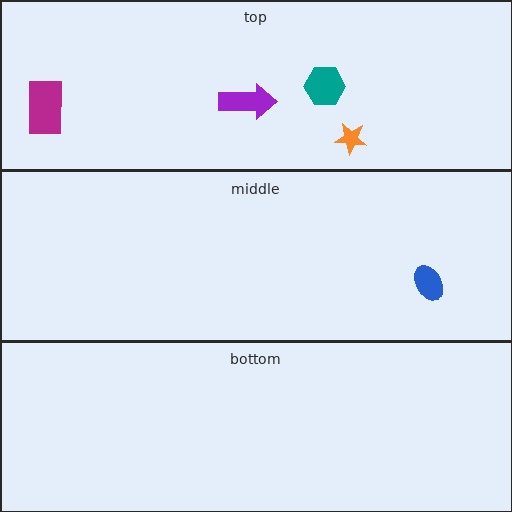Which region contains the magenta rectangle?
The top region.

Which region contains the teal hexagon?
The top region.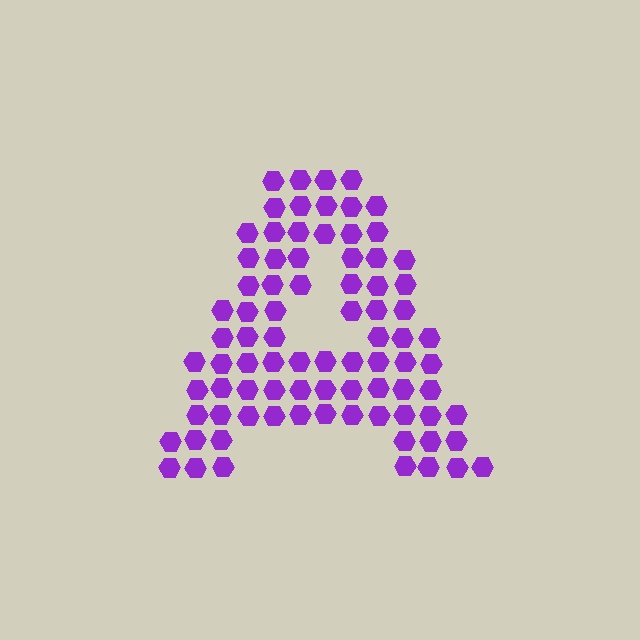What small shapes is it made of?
It is made of small hexagons.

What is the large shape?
The large shape is the letter A.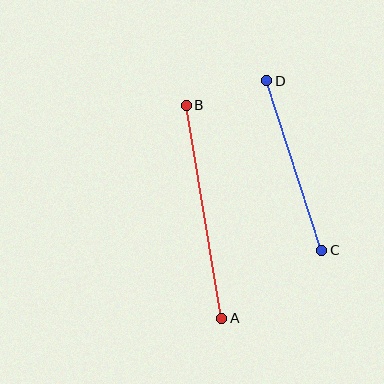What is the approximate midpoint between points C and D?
The midpoint is at approximately (294, 165) pixels.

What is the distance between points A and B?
The distance is approximately 216 pixels.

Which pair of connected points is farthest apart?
Points A and B are farthest apart.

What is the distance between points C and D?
The distance is approximately 178 pixels.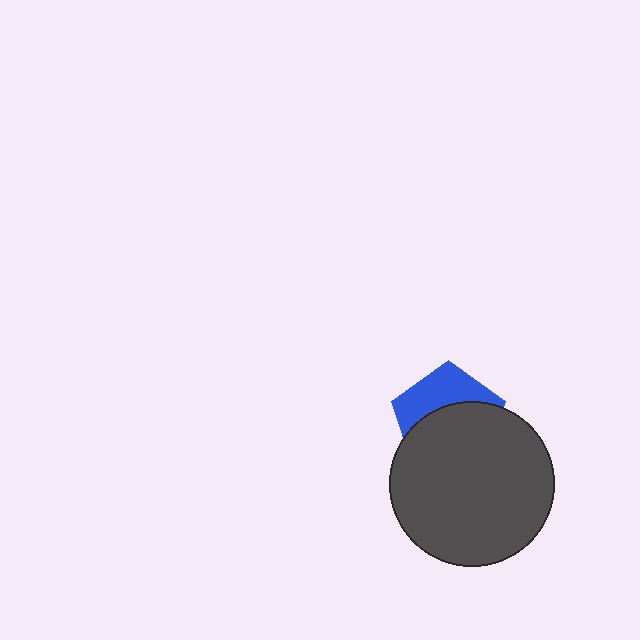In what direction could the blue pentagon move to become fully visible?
The blue pentagon could move up. That would shift it out from behind the dark gray circle entirely.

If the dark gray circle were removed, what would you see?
You would see the complete blue pentagon.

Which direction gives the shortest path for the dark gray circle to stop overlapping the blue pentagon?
Moving down gives the shortest separation.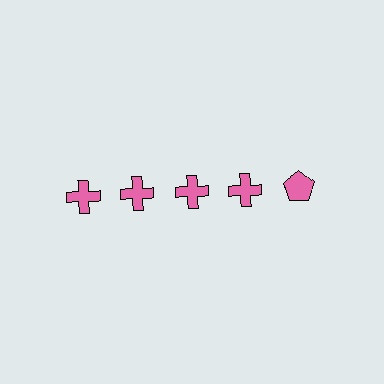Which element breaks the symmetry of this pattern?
The pink pentagon in the top row, rightmost column breaks the symmetry. All other shapes are pink crosses.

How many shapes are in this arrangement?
There are 5 shapes arranged in a grid pattern.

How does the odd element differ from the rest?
It has a different shape: pentagon instead of cross.